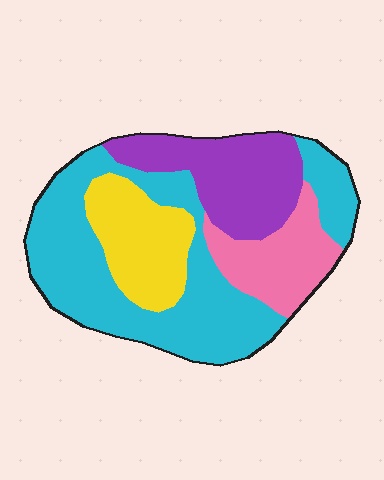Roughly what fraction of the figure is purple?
Purple takes up about one fifth (1/5) of the figure.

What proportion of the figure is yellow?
Yellow covers about 15% of the figure.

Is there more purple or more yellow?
Purple.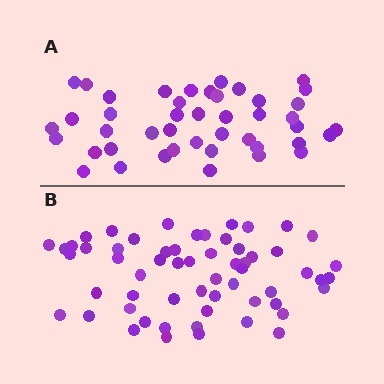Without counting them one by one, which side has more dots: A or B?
Region B (the bottom region) has more dots.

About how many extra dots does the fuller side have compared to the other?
Region B has approximately 15 more dots than region A.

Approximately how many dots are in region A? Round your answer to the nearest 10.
About 40 dots. (The exact count is 44, which rounds to 40.)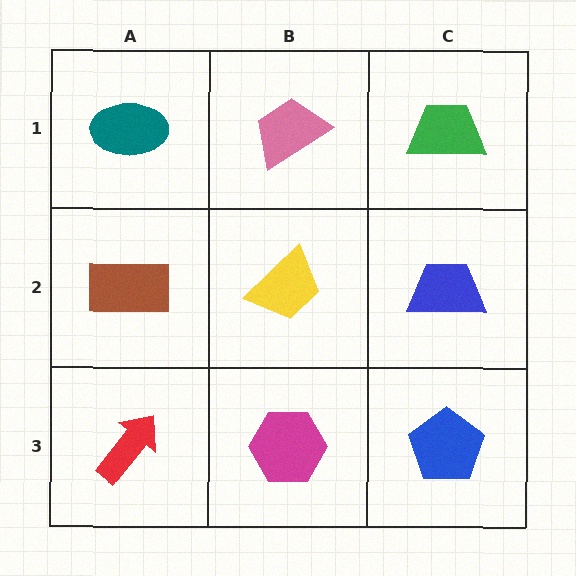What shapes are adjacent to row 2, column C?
A green trapezoid (row 1, column C), a blue pentagon (row 3, column C), a yellow trapezoid (row 2, column B).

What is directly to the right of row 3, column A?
A magenta hexagon.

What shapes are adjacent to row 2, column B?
A pink trapezoid (row 1, column B), a magenta hexagon (row 3, column B), a brown rectangle (row 2, column A), a blue trapezoid (row 2, column C).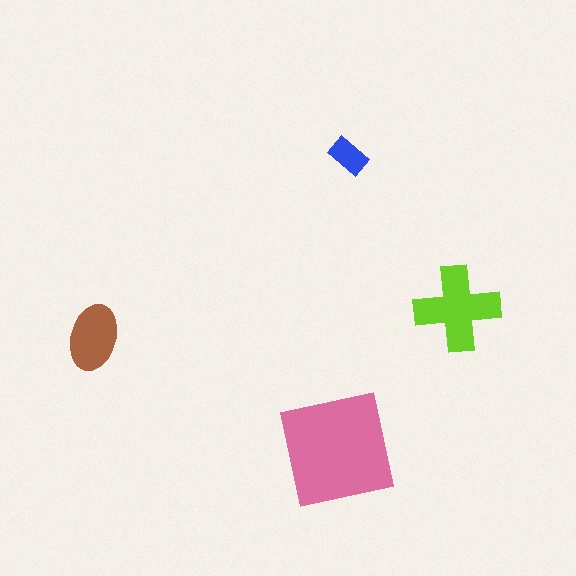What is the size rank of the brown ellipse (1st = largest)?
3rd.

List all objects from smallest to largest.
The blue rectangle, the brown ellipse, the lime cross, the pink square.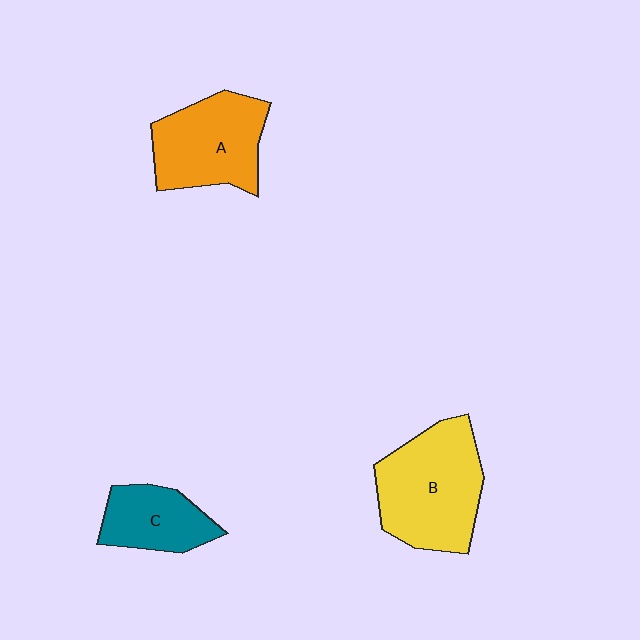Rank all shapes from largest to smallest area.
From largest to smallest: B (yellow), A (orange), C (teal).